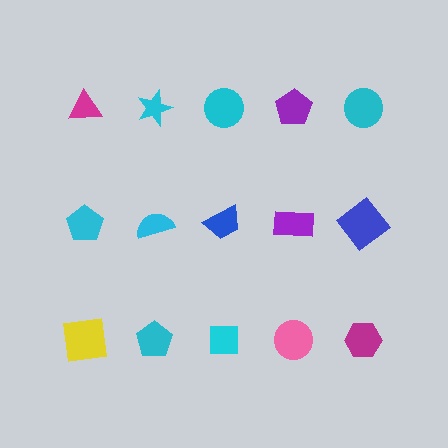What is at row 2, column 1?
A cyan pentagon.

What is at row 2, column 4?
A purple rectangle.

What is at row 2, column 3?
A blue trapezoid.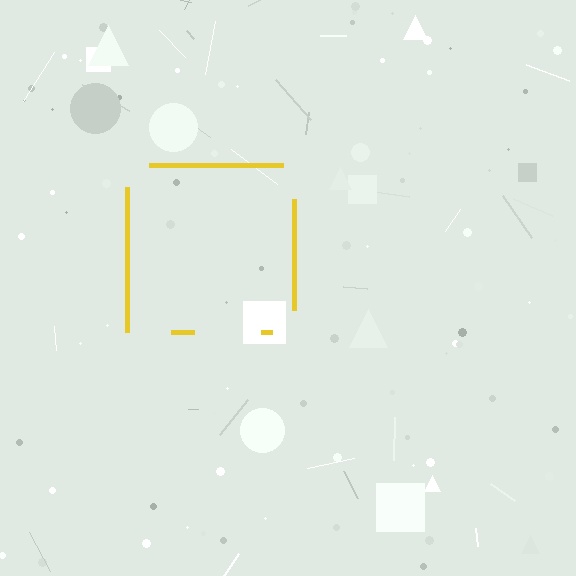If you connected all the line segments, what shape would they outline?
They would outline a square.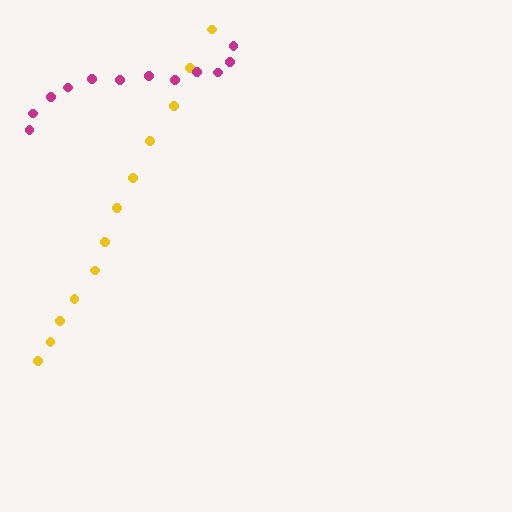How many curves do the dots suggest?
There are 2 distinct paths.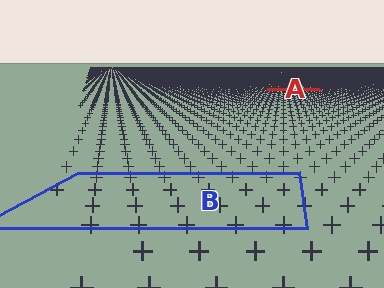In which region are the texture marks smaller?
The texture marks are smaller in region A, because it is farther away.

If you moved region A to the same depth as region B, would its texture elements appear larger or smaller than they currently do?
They would appear larger. At a closer depth, the same texture elements are projected at a bigger on-screen size.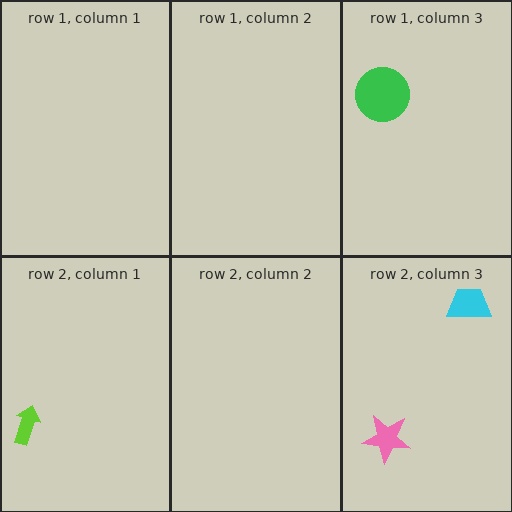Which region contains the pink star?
The row 2, column 3 region.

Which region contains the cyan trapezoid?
The row 2, column 3 region.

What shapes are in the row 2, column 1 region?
The lime arrow.